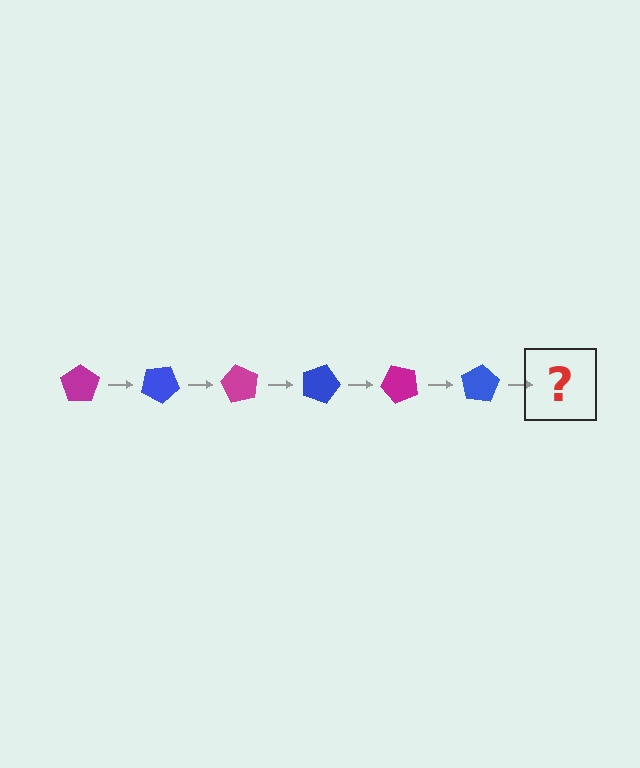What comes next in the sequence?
The next element should be a magenta pentagon, rotated 180 degrees from the start.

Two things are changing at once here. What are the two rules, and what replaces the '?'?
The two rules are that it rotates 30 degrees each step and the color cycles through magenta and blue. The '?' should be a magenta pentagon, rotated 180 degrees from the start.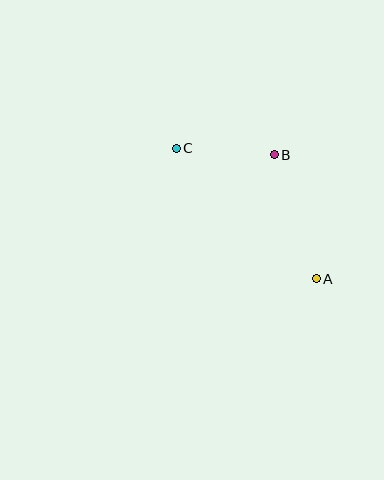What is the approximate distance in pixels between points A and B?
The distance between A and B is approximately 131 pixels.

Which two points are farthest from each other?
Points A and C are farthest from each other.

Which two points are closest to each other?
Points B and C are closest to each other.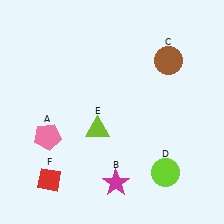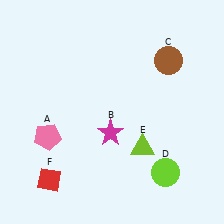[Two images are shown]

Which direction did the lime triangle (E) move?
The lime triangle (E) moved right.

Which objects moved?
The objects that moved are: the magenta star (B), the lime triangle (E).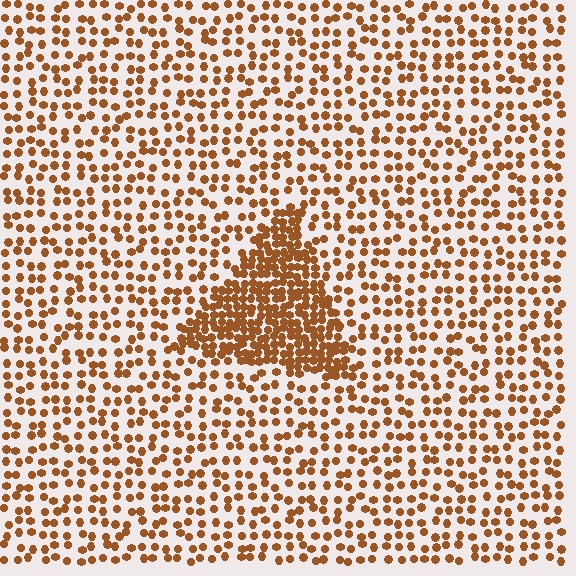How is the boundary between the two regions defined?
The boundary is defined by a change in element density (approximately 2.5x ratio). All elements are the same color, size, and shape.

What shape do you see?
I see a triangle.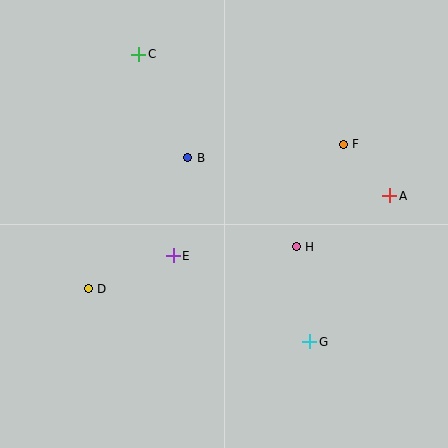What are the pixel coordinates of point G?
Point G is at (310, 342).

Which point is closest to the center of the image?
Point E at (173, 256) is closest to the center.